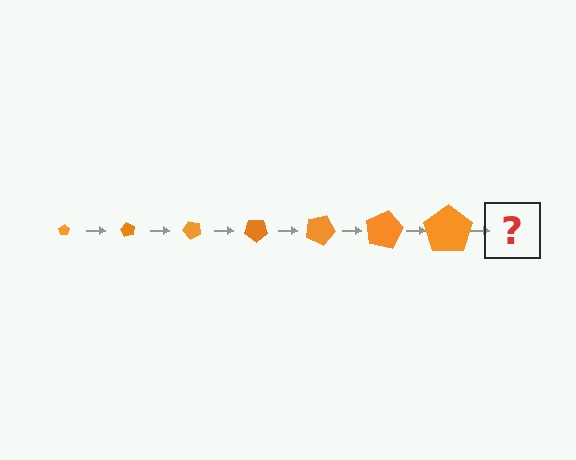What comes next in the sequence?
The next element should be a pentagon, larger than the previous one and rotated 420 degrees from the start.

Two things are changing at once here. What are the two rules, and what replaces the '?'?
The two rules are that the pentagon grows larger each step and it rotates 60 degrees each step. The '?' should be a pentagon, larger than the previous one and rotated 420 degrees from the start.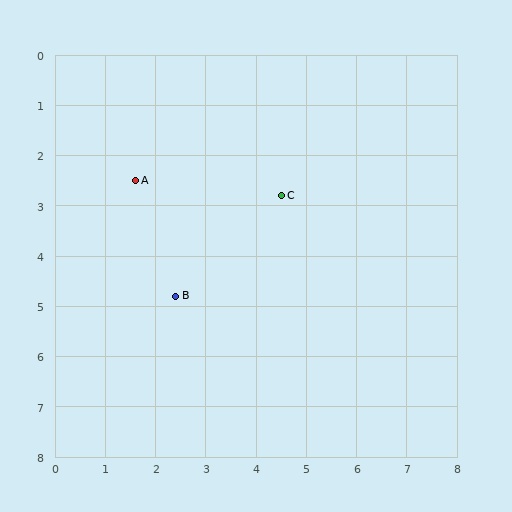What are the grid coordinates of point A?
Point A is at approximately (1.6, 2.5).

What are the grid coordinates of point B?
Point B is at approximately (2.4, 4.8).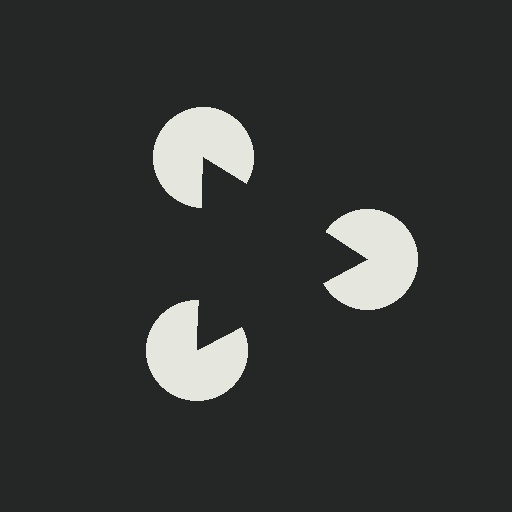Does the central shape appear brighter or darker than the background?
It typically appears slightly darker than the background, even though no actual brightness change is drawn.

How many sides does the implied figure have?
3 sides.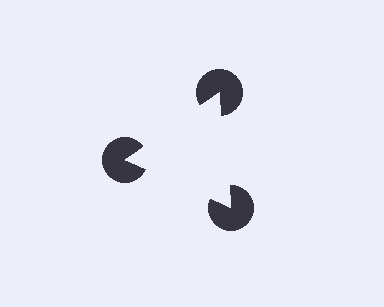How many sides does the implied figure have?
3 sides.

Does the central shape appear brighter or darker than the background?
It typically appears slightly brighter than the background, even though no actual brightness change is drawn.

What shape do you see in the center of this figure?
An illusory triangle — its edges are inferred from the aligned wedge cuts in the pac-man discs, not physically drawn.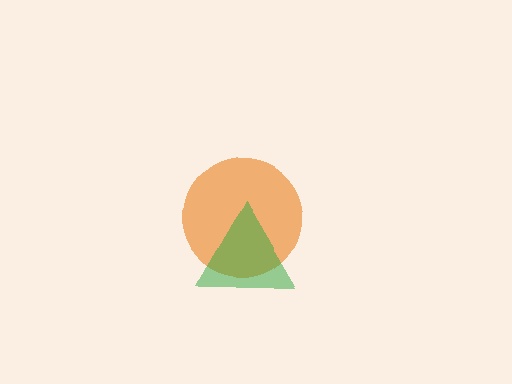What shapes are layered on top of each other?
The layered shapes are: an orange circle, a green triangle.